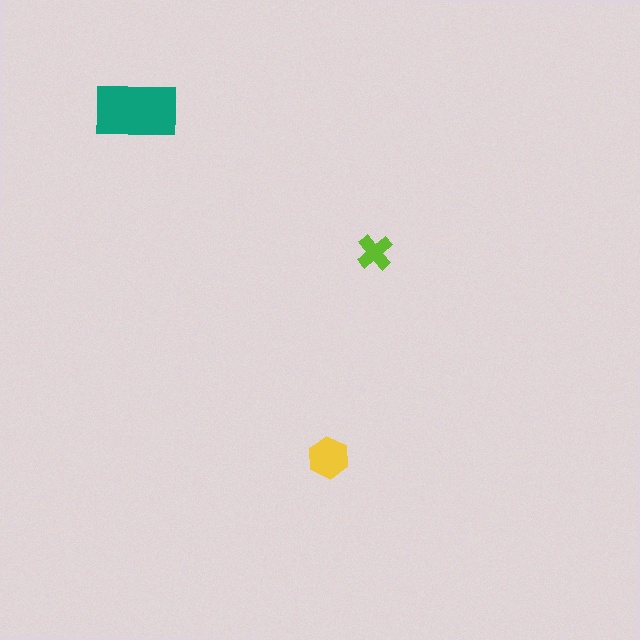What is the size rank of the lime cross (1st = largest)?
3rd.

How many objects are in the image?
There are 3 objects in the image.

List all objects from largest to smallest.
The teal rectangle, the yellow hexagon, the lime cross.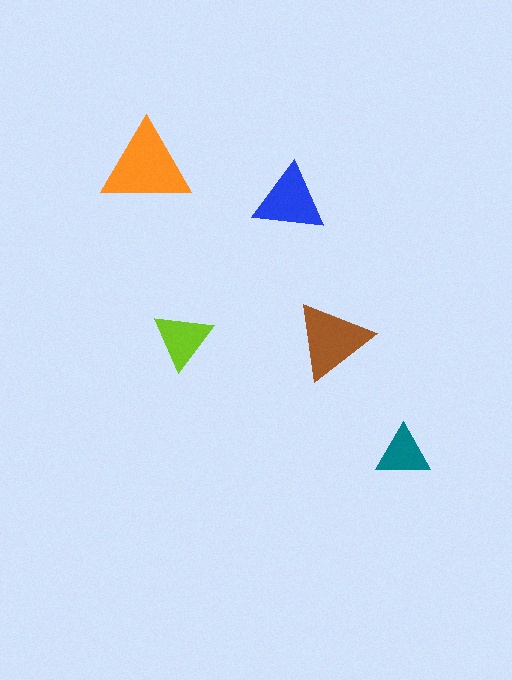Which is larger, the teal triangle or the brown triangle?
The brown one.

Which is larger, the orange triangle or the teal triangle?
The orange one.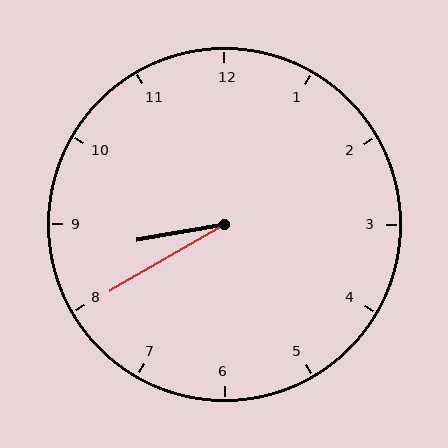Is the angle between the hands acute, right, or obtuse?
It is acute.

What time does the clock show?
8:40.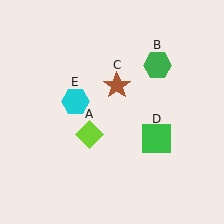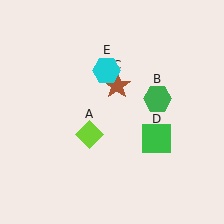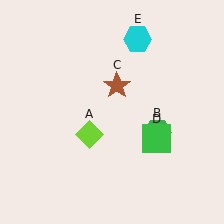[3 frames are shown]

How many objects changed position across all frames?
2 objects changed position: green hexagon (object B), cyan hexagon (object E).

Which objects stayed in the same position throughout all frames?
Lime diamond (object A) and brown star (object C) and green square (object D) remained stationary.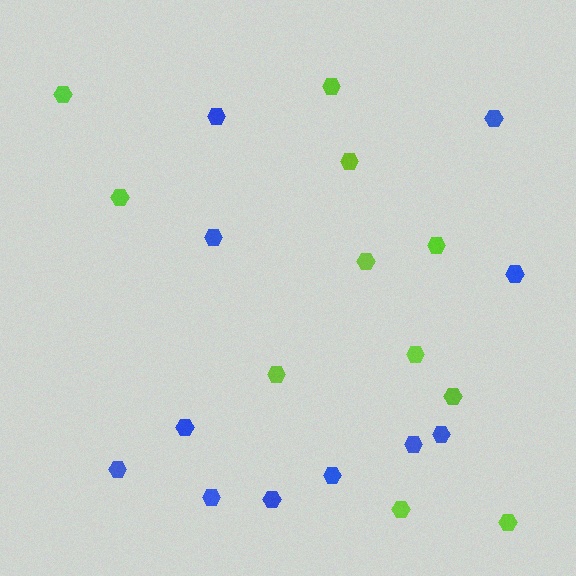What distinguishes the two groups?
There are 2 groups: one group of blue hexagons (11) and one group of lime hexagons (11).